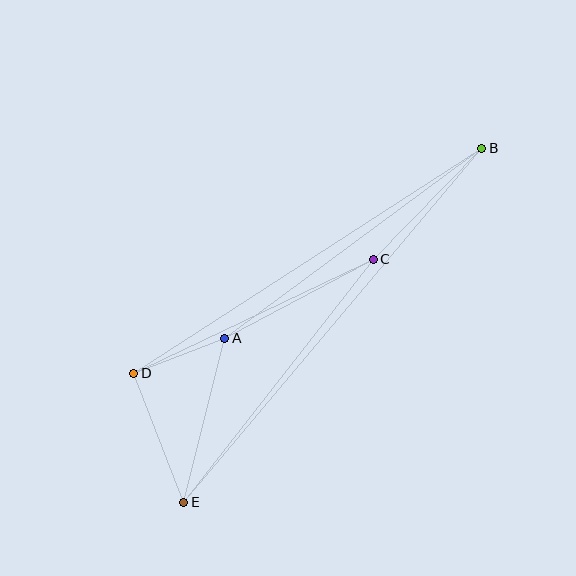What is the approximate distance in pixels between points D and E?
The distance between D and E is approximately 138 pixels.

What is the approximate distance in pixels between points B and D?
The distance between B and D is approximately 415 pixels.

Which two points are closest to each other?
Points A and D are closest to each other.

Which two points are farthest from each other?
Points B and E are farthest from each other.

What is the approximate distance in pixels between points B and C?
The distance between B and C is approximately 156 pixels.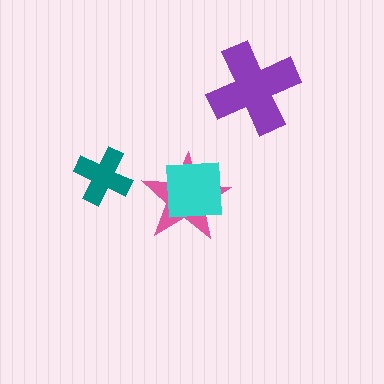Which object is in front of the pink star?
The cyan square is in front of the pink star.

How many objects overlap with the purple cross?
0 objects overlap with the purple cross.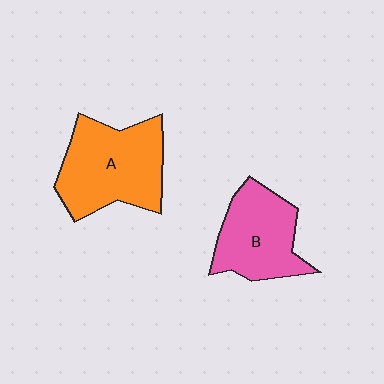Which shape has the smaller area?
Shape B (pink).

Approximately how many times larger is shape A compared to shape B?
Approximately 1.3 times.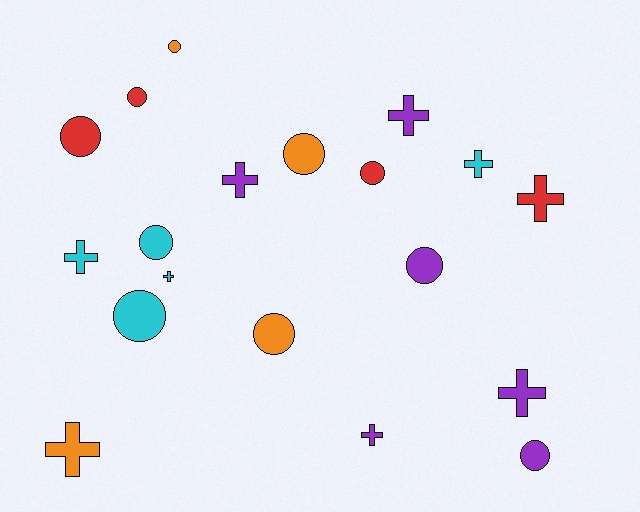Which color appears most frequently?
Purple, with 6 objects.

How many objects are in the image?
There are 19 objects.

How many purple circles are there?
There are 2 purple circles.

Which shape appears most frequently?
Circle, with 10 objects.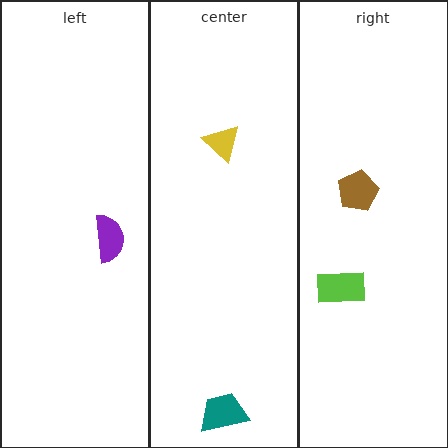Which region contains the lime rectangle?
The right region.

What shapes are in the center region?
The yellow triangle, the teal trapezoid.